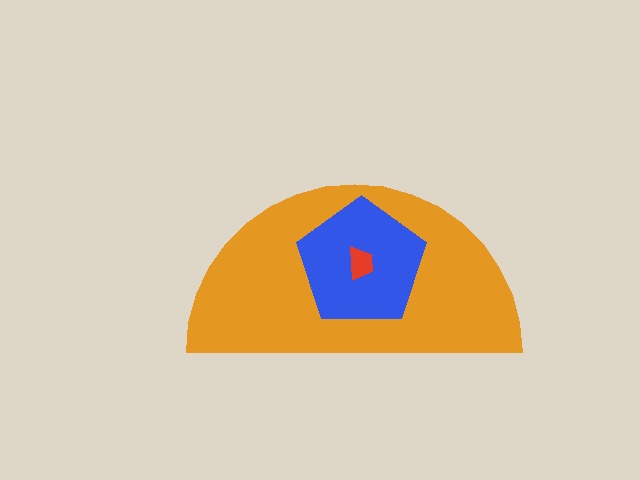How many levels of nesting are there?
3.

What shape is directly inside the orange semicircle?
The blue pentagon.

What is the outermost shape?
The orange semicircle.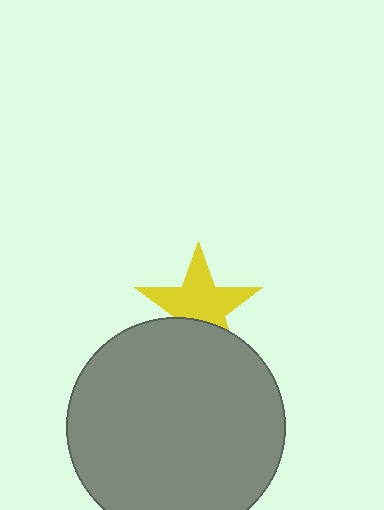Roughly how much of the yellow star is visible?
Most of it is visible (roughly 67%).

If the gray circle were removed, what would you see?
You would see the complete yellow star.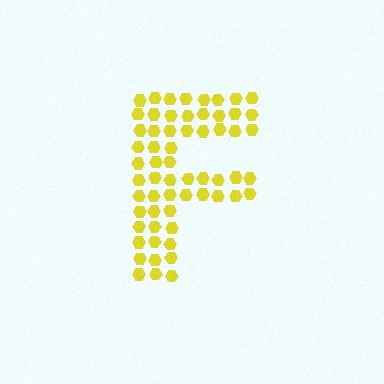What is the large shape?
The large shape is the letter F.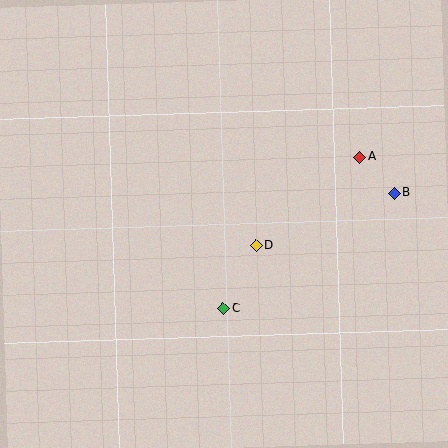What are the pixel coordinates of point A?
Point A is at (360, 157).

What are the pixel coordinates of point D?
Point D is at (256, 245).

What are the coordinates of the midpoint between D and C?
The midpoint between D and C is at (240, 277).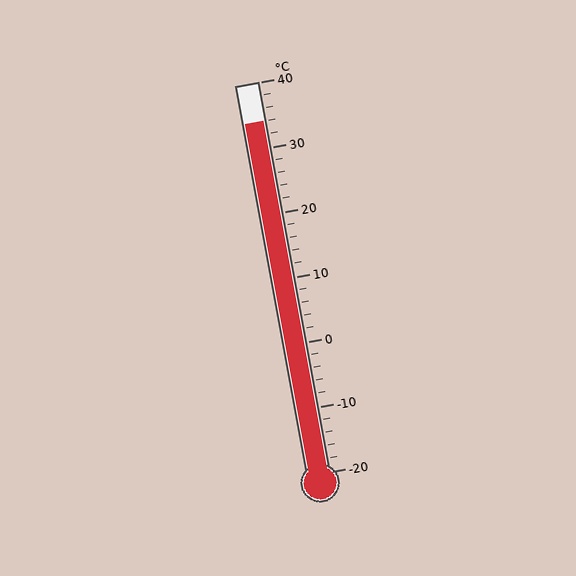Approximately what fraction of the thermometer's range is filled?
The thermometer is filled to approximately 90% of its range.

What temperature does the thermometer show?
The thermometer shows approximately 34°C.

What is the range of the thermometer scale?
The thermometer scale ranges from -20°C to 40°C.